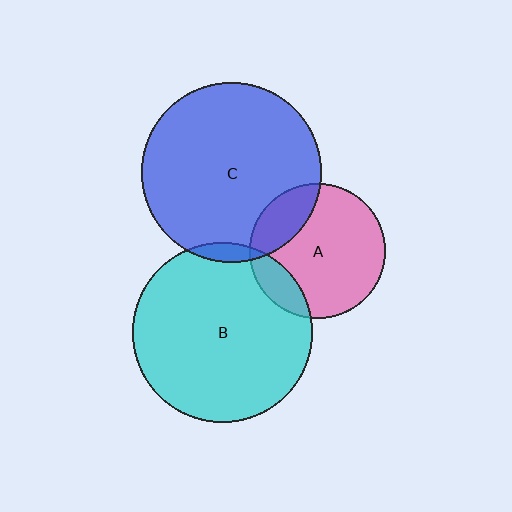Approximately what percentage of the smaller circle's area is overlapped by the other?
Approximately 20%.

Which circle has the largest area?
Circle C (blue).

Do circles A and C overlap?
Yes.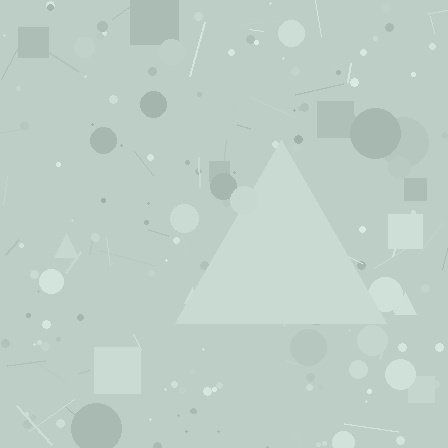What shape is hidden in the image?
A triangle is hidden in the image.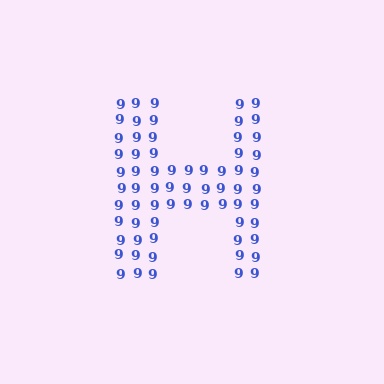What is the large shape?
The large shape is the letter H.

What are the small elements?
The small elements are digit 9's.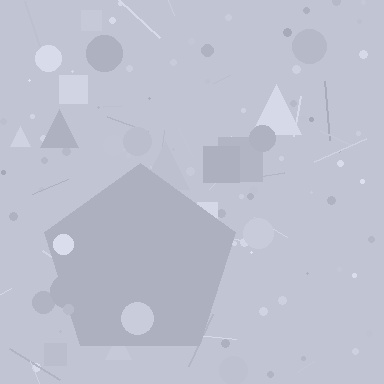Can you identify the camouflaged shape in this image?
The camouflaged shape is a pentagon.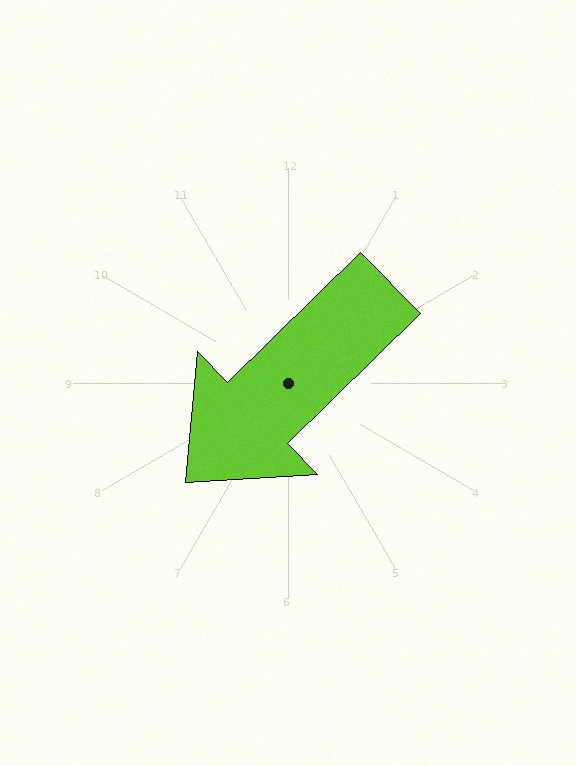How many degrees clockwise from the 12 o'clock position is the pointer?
Approximately 226 degrees.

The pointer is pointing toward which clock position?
Roughly 8 o'clock.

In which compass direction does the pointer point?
Southwest.